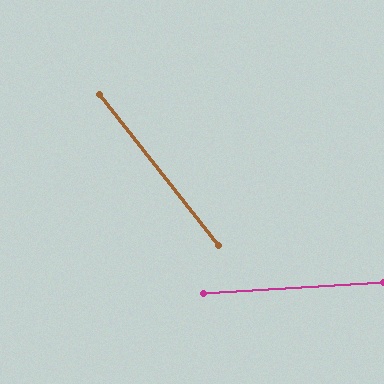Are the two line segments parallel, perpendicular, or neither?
Neither parallel nor perpendicular — they differ by about 55°.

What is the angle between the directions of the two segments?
Approximately 55 degrees.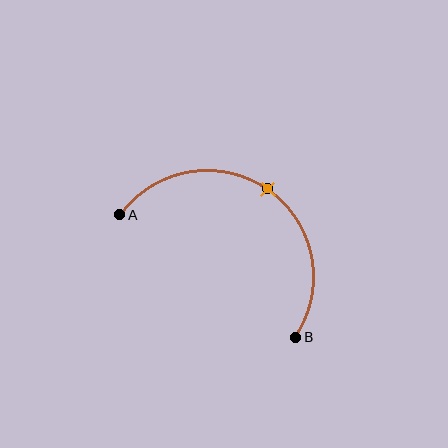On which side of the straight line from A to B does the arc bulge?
The arc bulges above and to the right of the straight line connecting A and B.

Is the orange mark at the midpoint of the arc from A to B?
Yes. The orange mark lies on the arc at equal arc-length from both A and B — it is the arc midpoint.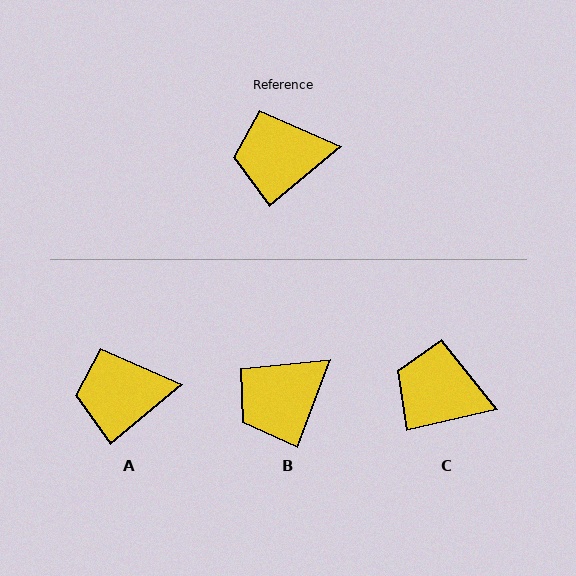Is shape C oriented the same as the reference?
No, it is off by about 27 degrees.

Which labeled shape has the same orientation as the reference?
A.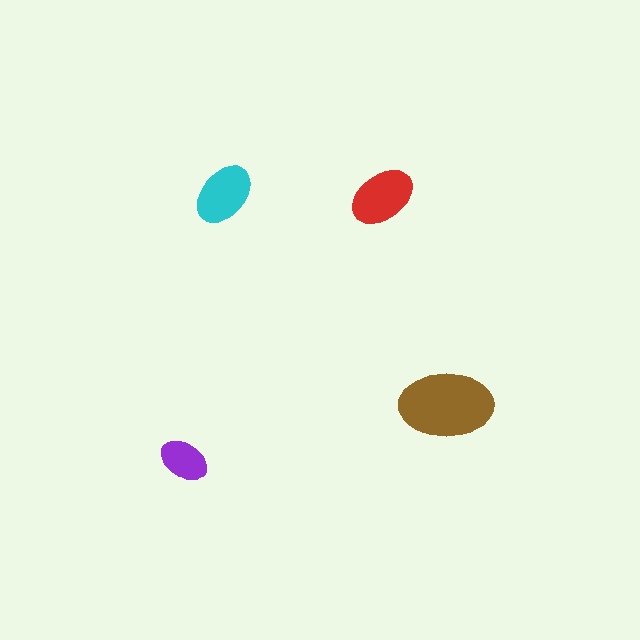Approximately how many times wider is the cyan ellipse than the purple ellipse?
About 1.5 times wider.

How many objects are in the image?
There are 4 objects in the image.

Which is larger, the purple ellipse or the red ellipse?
The red one.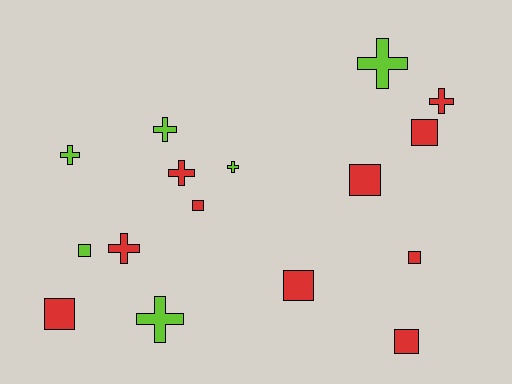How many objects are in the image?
There are 16 objects.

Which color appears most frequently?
Red, with 10 objects.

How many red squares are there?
There are 7 red squares.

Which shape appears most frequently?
Square, with 8 objects.